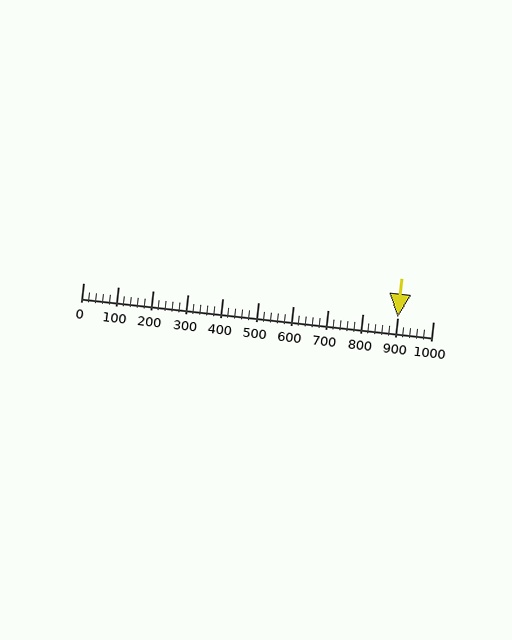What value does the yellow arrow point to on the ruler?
The yellow arrow points to approximately 900.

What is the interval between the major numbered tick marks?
The major tick marks are spaced 100 units apart.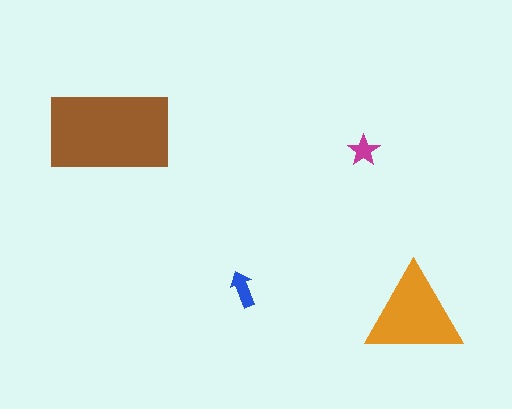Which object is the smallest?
The magenta star.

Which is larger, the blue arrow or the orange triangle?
The orange triangle.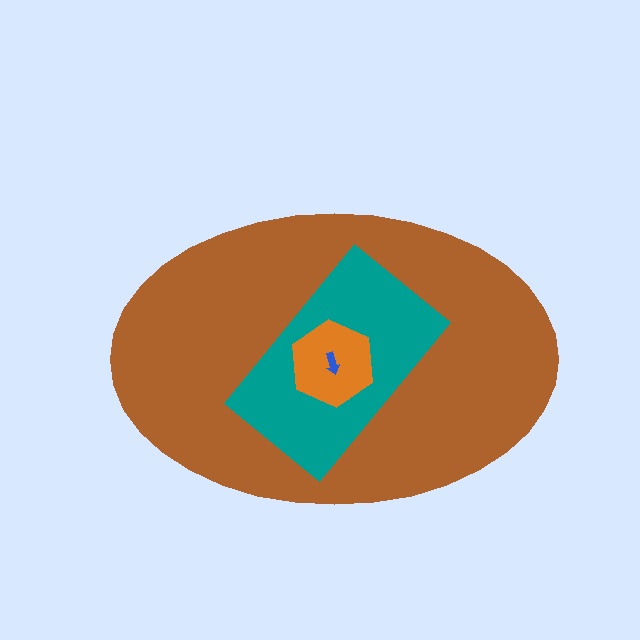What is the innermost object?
The blue arrow.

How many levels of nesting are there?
4.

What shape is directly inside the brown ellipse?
The teal rectangle.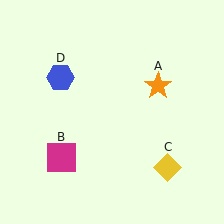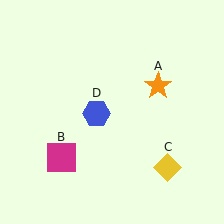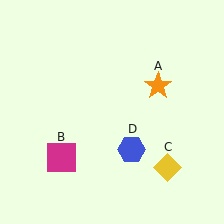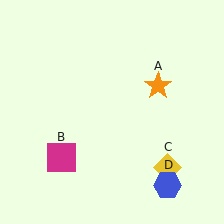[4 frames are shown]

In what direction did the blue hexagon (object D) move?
The blue hexagon (object D) moved down and to the right.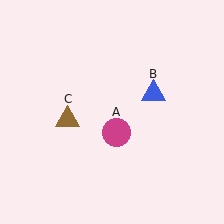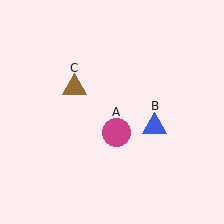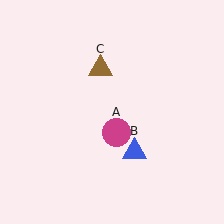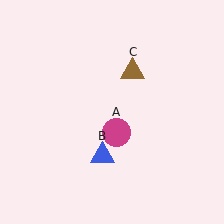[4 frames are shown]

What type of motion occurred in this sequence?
The blue triangle (object B), brown triangle (object C) rotated clockwise around the center of the scene.